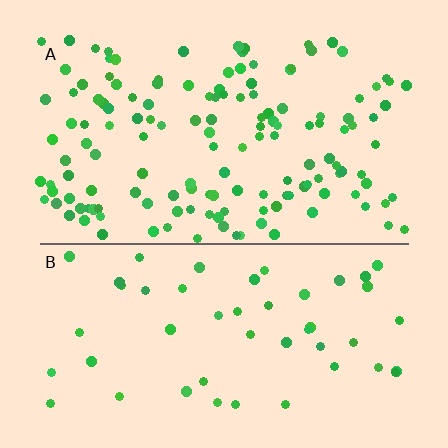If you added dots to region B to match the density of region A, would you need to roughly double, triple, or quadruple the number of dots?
Approximately triple.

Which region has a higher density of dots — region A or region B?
A (the top).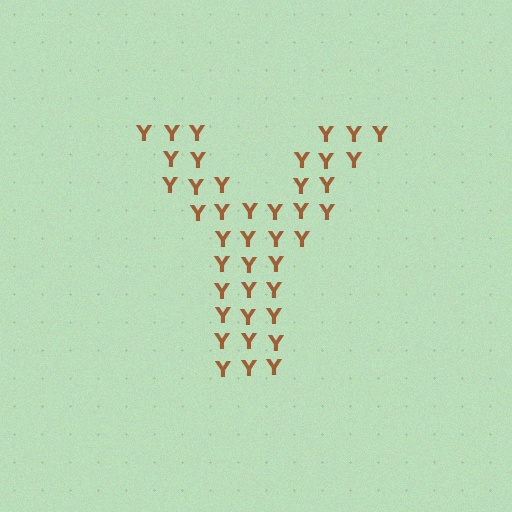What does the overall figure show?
The overall figure shows the letter Y.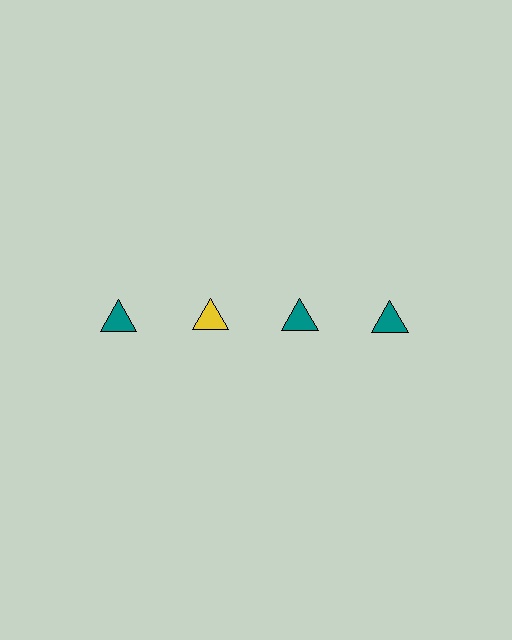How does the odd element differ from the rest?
It has a different color: yellow instead of teal.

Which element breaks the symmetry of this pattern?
The yellow triangle in the top row, second from left column breaks the symmetry. All other shapes are teal triangles.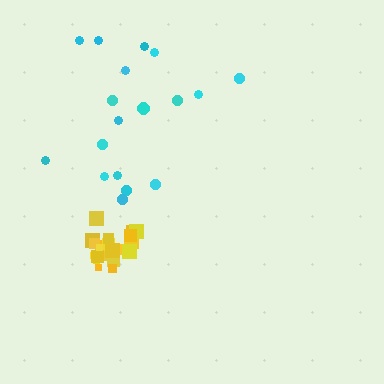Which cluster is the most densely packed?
Yellow.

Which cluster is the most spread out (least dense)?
Cyan.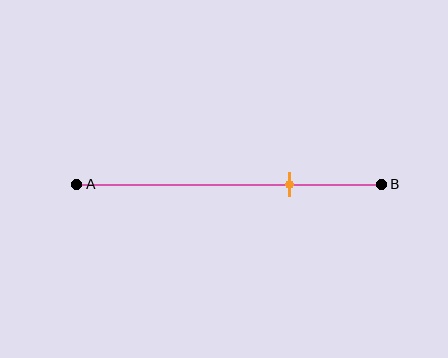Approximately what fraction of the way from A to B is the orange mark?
The orange mark is approximately 70% of the way from A to B.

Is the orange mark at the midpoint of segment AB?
No, the mark is at about 70% from A, not at the 50% midpoint.